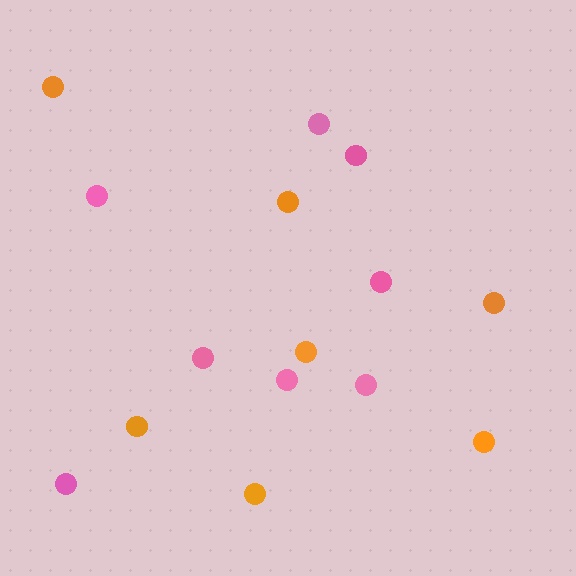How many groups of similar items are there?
There are 2 groups: one group of pink circles (8) and one group of orange circles (7).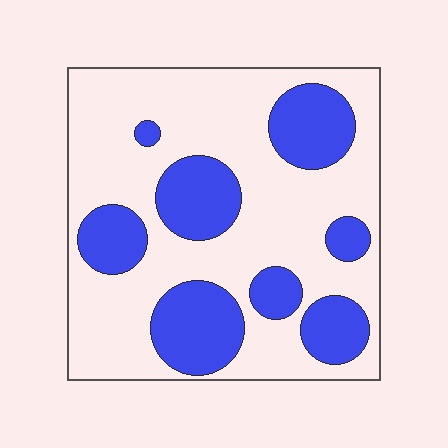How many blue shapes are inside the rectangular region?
8.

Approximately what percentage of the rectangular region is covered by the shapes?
Approximately 30%.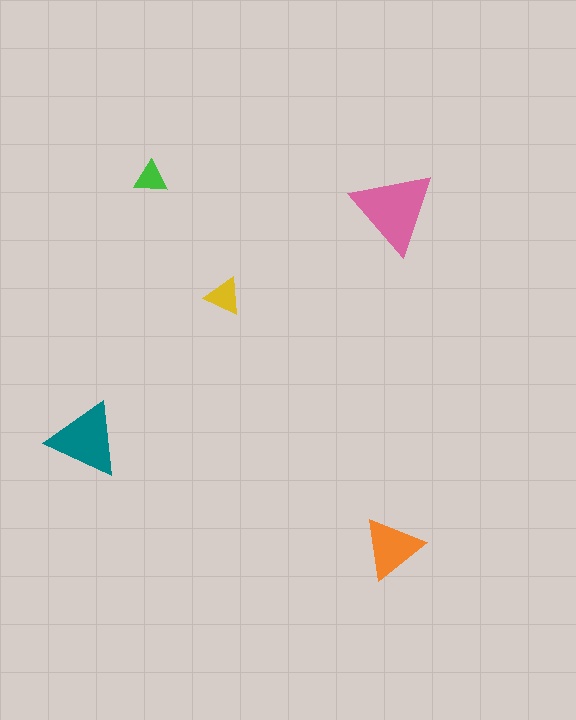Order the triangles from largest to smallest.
the pink one, the teal one, the orange one, the yellow one, the green one.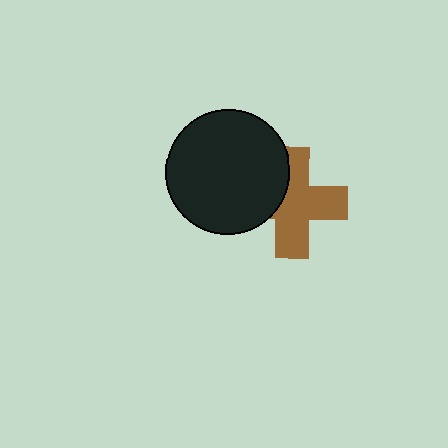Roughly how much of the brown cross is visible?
Most of it is visible (roughly 68%).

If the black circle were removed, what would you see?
You would see the complete brown cross.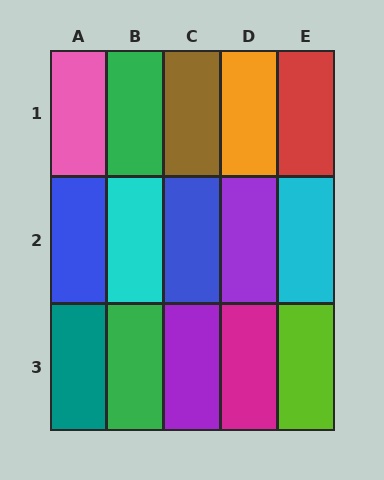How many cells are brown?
1 cell is brown.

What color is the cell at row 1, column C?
Brown.